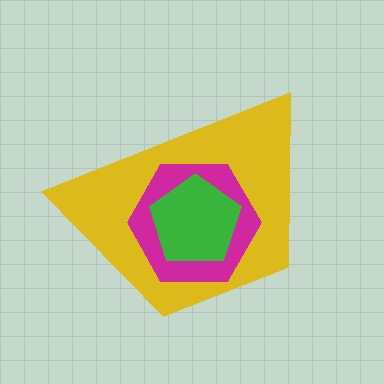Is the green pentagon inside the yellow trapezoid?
Yes.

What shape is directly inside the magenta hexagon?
The green pentagon.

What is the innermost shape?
The green pentagon.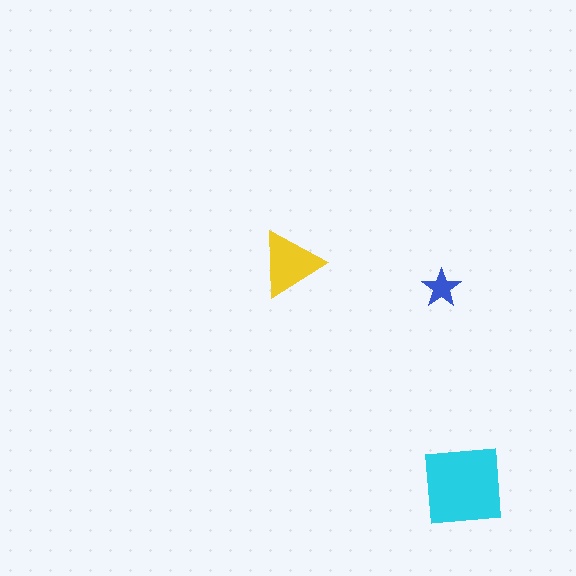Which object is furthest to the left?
The yellow triangle is leftmost.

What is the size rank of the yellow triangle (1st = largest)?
2nd.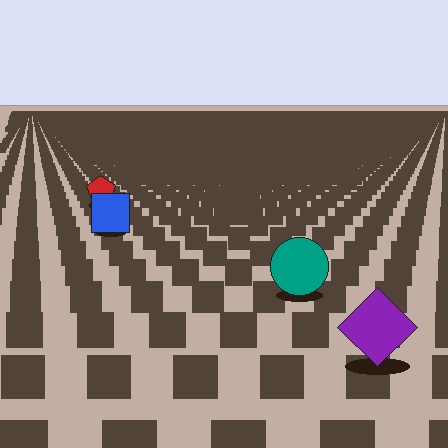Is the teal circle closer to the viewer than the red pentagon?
Yes. The teal circle is closer — you can tell from the texture gradient: the ground texture is coarser near it.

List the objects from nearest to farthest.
From nearest to farthest: the purple diamond, the teal circle, the blue square, the red pentagon.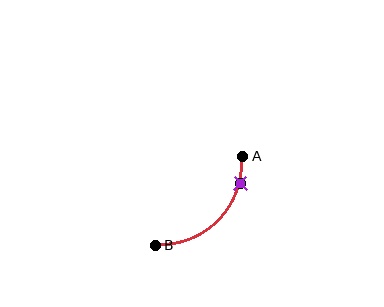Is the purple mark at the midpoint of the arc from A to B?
No. The purple mark lies on the arc but is closer to endpoint A. The arc midpoint would be at the point on the curve equidistant along the arc from both A and B.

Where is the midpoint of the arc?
The arc midpoint is the point on the curve farthest from the straight line joining A and B. It sits below and to the right of that line.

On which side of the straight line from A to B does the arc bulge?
The arc bulges below and to the right of the straight line connecting A and B.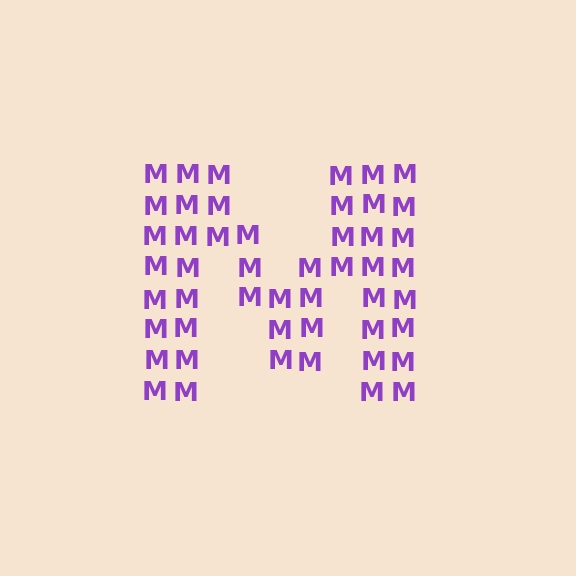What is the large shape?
The large shape is the letter M.